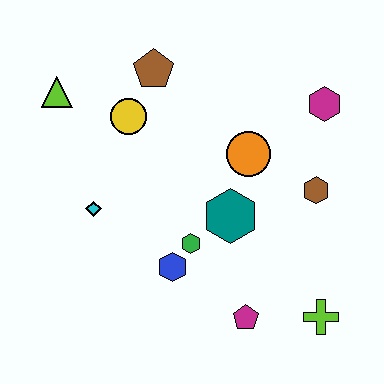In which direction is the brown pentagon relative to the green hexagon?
The brown pentagon is above the green hexagon.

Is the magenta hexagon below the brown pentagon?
Yes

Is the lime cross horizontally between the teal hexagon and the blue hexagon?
No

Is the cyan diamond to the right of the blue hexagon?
No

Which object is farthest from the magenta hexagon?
The lime triangle is farthest from the magenta hexagon.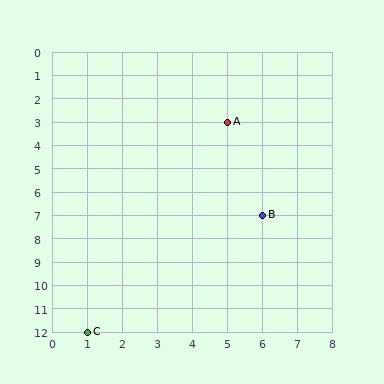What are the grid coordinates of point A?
Point A is at grid coordinates (5, 3).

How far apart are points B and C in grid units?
Points B and C are 5 columns and 5 rows apart (about 7.1 grid units diagonally).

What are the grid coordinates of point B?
Point B is at grid coordinates (6, 7).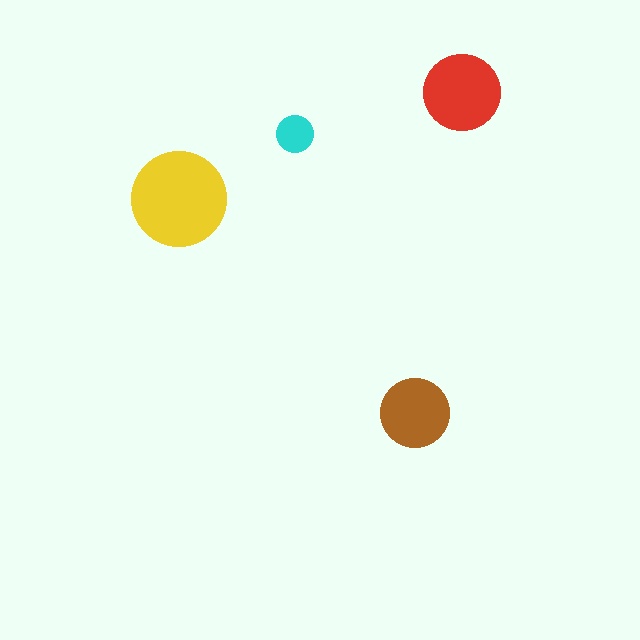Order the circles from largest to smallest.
the yellow one, the red one, the brown one, the cyan one.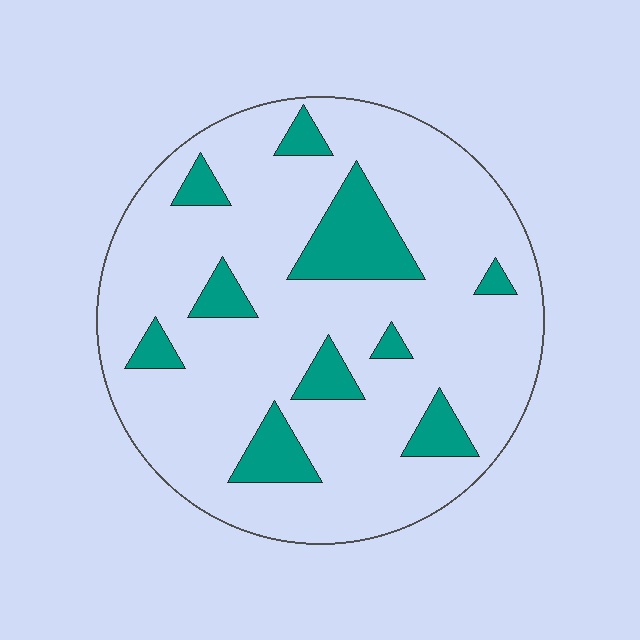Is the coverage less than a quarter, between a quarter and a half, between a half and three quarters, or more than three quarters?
Less than a quarter.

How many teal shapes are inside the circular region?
10.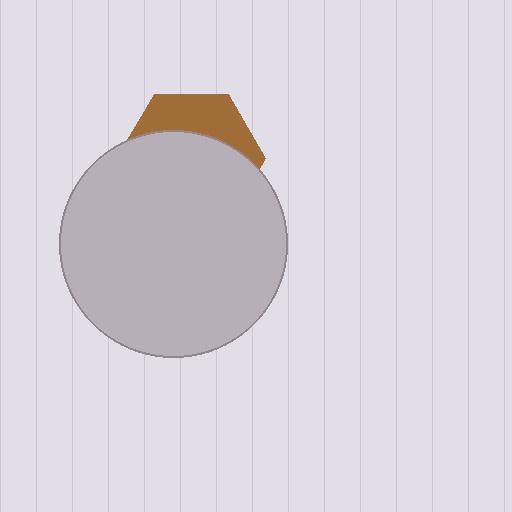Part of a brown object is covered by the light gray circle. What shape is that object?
It is a hexagon.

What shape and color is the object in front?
The object in front is a light gray circle.